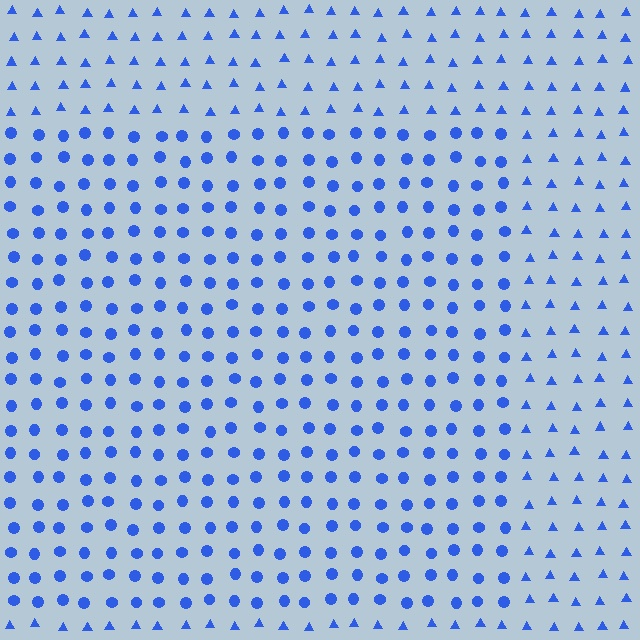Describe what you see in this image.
The image is filled with small blue elements arranged in a uniform grid. A rectangle-shaped region contains circles, while the surrounding area contains triangles. The boundary is defined purely by the change in element shape.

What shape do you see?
I see a rectangle.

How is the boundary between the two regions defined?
The boundary is defined by a change in element shape: circles inside vs. triangles outside. All elements share the same color and spacing.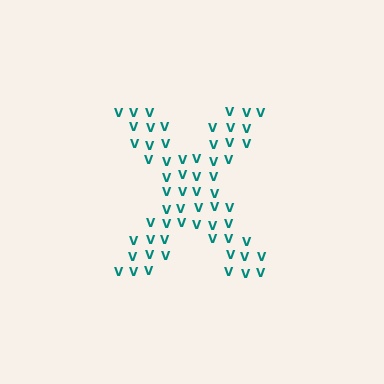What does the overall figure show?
The overall figure shows the letter X.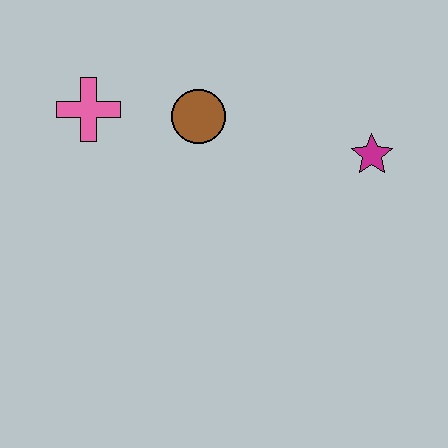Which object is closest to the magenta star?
The brown circle is closest to the magenta star.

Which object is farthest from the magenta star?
The pink cross is farthest from the magenta star.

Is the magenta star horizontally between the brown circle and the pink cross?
No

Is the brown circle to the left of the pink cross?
No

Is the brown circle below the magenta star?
No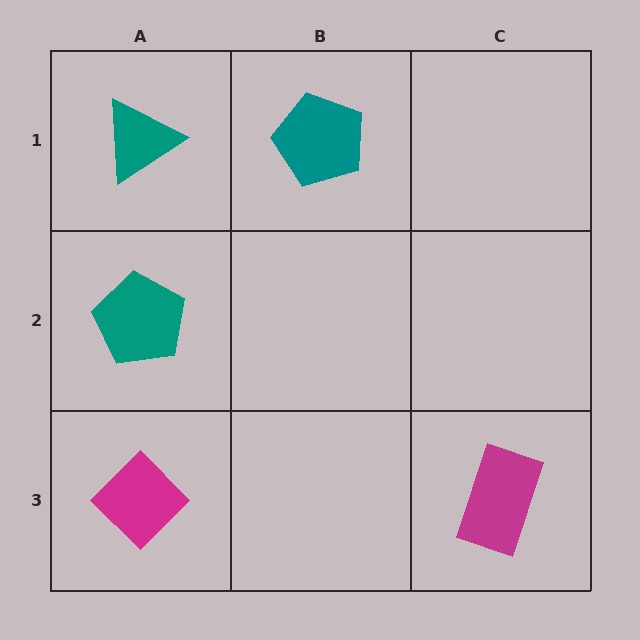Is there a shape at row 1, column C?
No, that cell is empty.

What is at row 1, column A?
A teal triangle.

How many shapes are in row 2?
1 shape.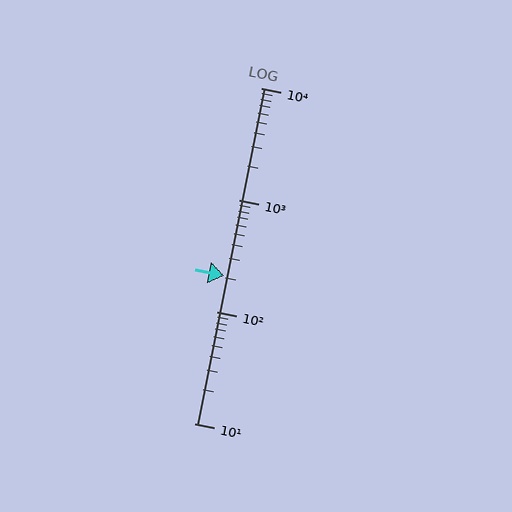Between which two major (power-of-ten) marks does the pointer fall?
The pointer is between 100 and 1000.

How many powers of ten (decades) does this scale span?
The scale spans 3 decades, from 10 to 10000.